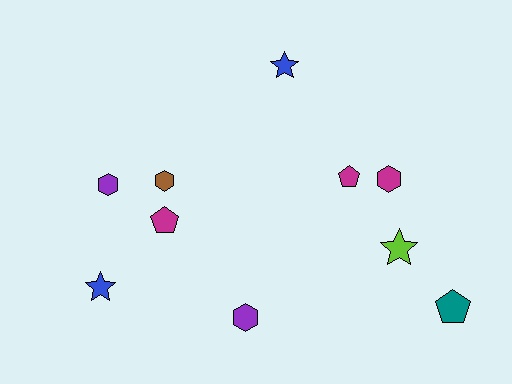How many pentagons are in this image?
There are 3 pentagons.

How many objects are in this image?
There are 10 objects.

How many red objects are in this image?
There are no red objects.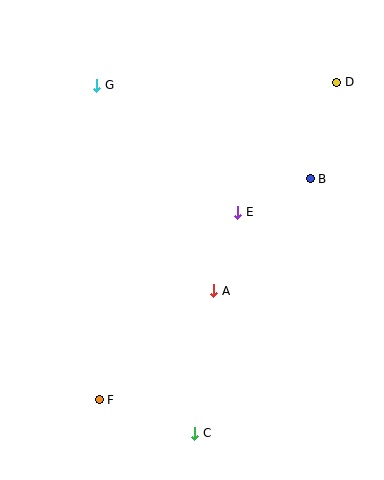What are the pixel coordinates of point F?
Point F is at (99, 400).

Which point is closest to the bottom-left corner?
Point F is closest to the bottom-left corner.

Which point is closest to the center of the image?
Point E at (238, 212) is closest to the center.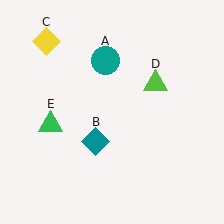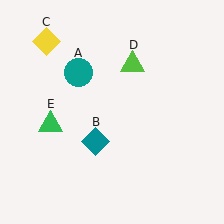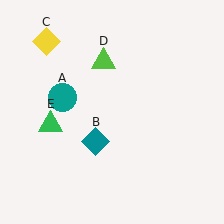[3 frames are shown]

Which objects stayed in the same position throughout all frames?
Teal diamond (object B) and yellow diamond (object C) and green triangle (object E) remained stationary.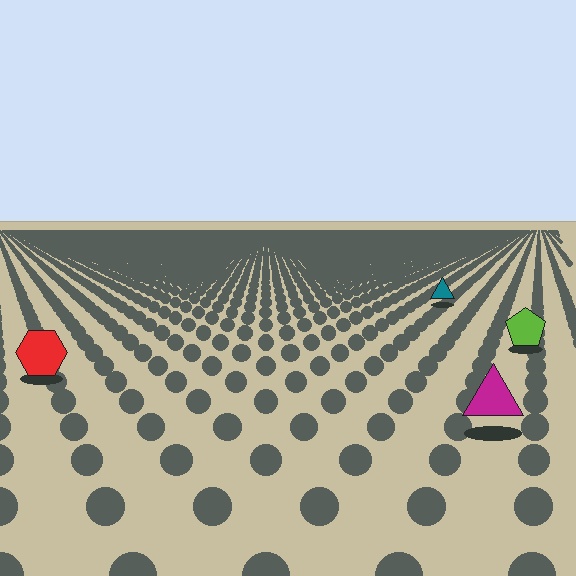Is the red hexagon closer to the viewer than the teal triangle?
Yes. The red hexagon is closer — you can tell from the texture gradient: the ground texture is coarser near it.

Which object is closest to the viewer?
The magenta triangle is closest. The texture marks near it are larger and more spread out.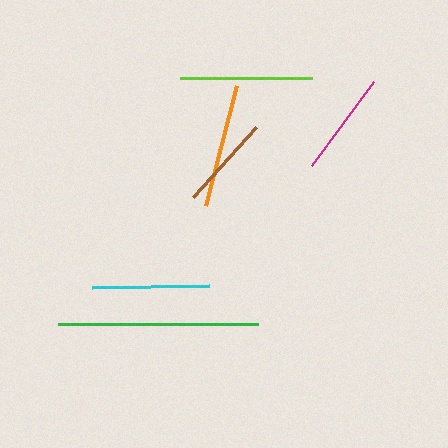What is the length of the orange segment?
The orange segment is approximately 124 pixels long.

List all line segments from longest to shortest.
From longest to shortest: green, lime, orange, cyan, magenta, brown.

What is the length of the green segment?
The green segment is approximately 199 pixels long.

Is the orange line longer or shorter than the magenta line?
The orange line is longer than the magenta line.